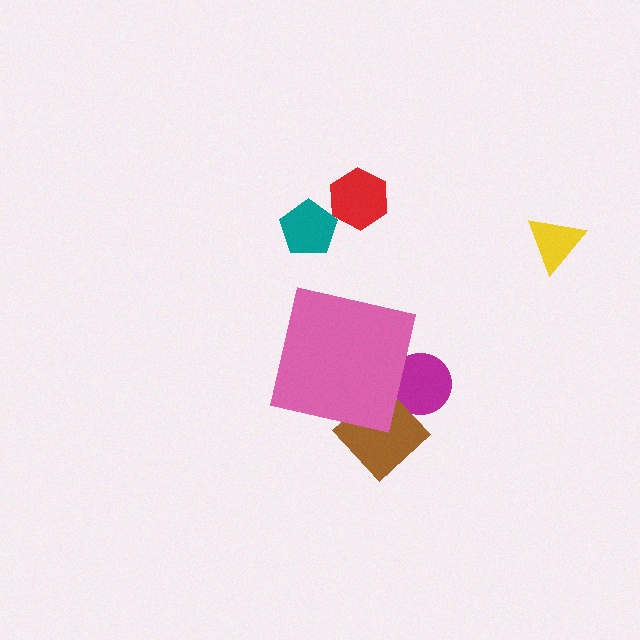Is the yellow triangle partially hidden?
No, the yellow triangle is fully visible.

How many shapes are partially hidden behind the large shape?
2 shapes are partially hidden.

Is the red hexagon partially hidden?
No, the red hexagon is fully visible.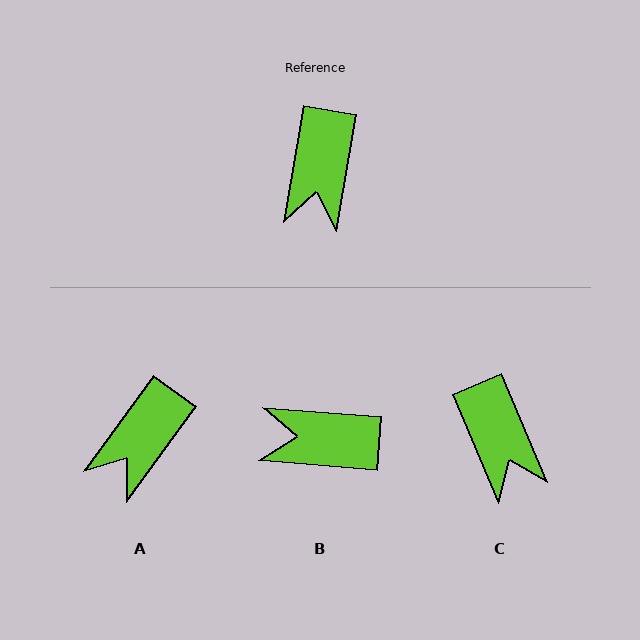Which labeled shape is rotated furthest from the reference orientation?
B, about 85 degrees away.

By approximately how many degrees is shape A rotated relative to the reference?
Approximately 27 degrees clockwise.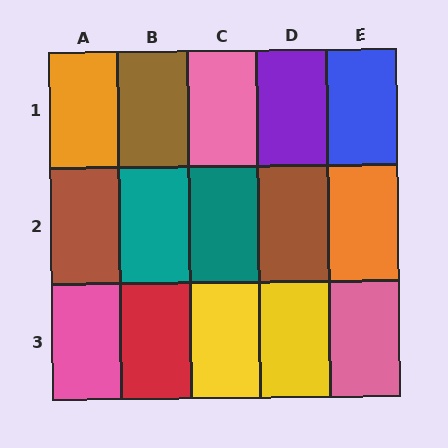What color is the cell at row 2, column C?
Teal.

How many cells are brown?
3 cells are brown.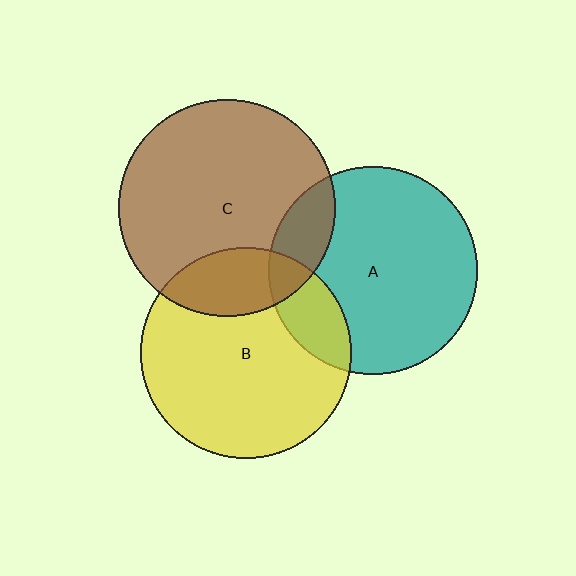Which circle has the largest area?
Circle C (brown).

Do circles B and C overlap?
Yes.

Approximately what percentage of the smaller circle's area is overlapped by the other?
Approximately 20%.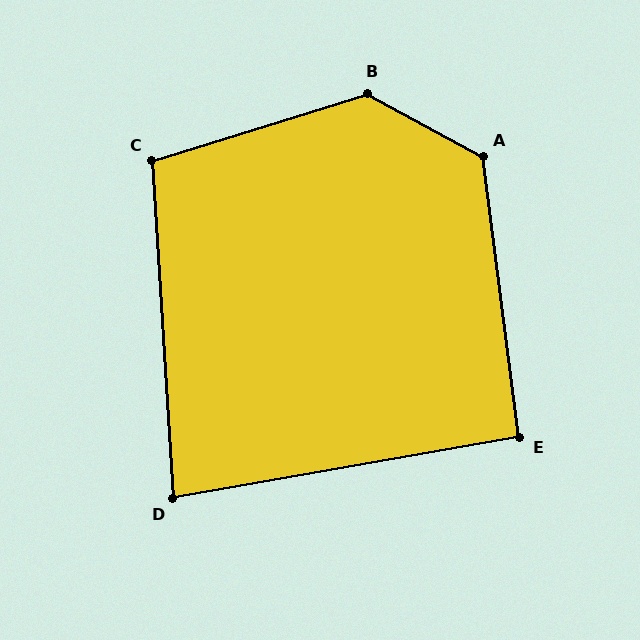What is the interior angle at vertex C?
Approximately 104 degrees (obtuse).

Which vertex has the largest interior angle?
B, at approximately 134 degrees.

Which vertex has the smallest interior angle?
D, at approximately 83 degrees.